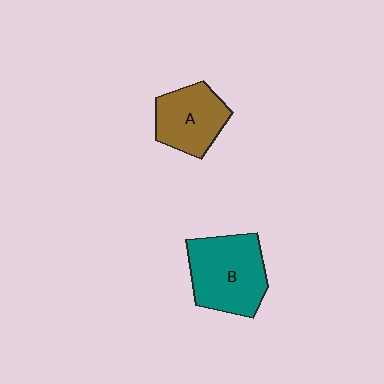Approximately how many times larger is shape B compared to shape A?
Approximately 1.4 times.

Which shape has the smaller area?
Shape A (brown).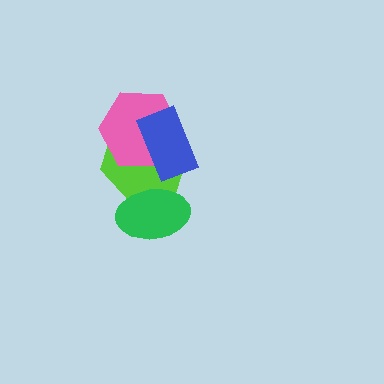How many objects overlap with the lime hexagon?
3 objects overlap with the lime hexagon.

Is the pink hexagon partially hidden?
Yes, it is partially covered by another shape.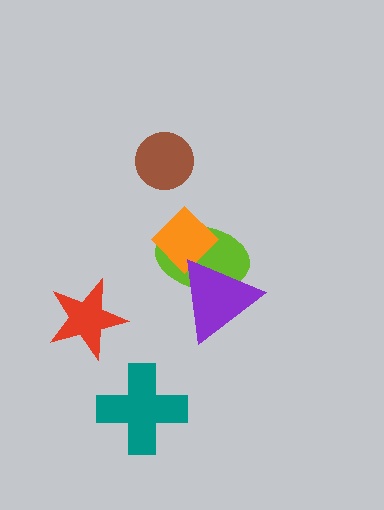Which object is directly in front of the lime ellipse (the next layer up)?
The orange diamond is directly in front of the lime ellipse.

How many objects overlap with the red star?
0 objects overlap with the red star.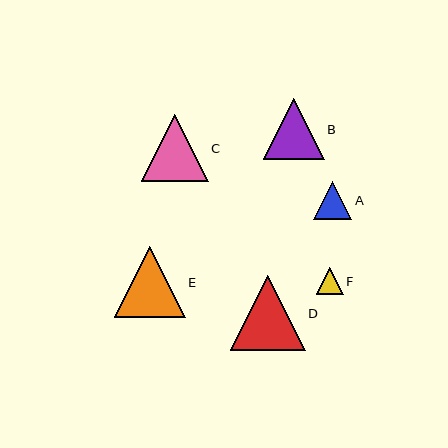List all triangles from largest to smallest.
From largest to smallest: D, E, C, B, A, F.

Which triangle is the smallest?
Triangle F is the smallest with a size of approximately 27 pixels.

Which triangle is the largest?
Triangle D is the largest with a size of approximately 75 pixels.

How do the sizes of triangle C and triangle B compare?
Triangle C and triangle B are approximately the same size.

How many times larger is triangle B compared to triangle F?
Triangle B is approximately 2.3 times the size of triangle F.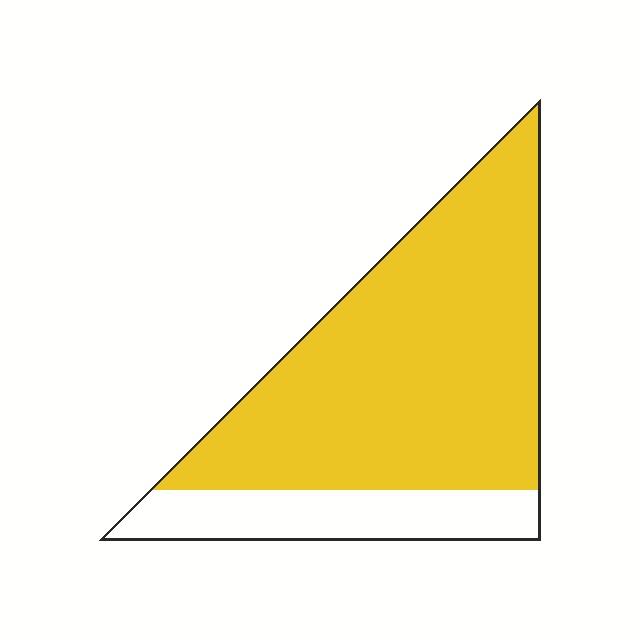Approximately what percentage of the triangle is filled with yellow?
Approximately 80%.